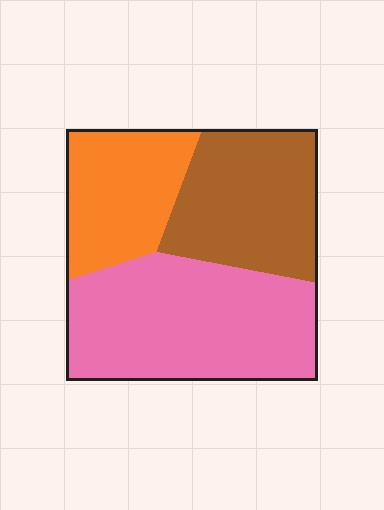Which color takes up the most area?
Pink, at roughly 45%.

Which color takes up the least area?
Orange, at roughly 25%.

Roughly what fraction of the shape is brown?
Brown takes up between a sixth and a third of the shape.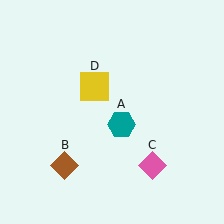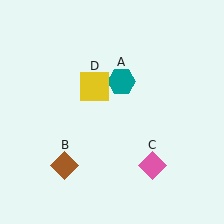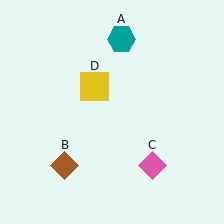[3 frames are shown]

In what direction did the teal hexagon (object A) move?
The teal hexagon (object A) moved up.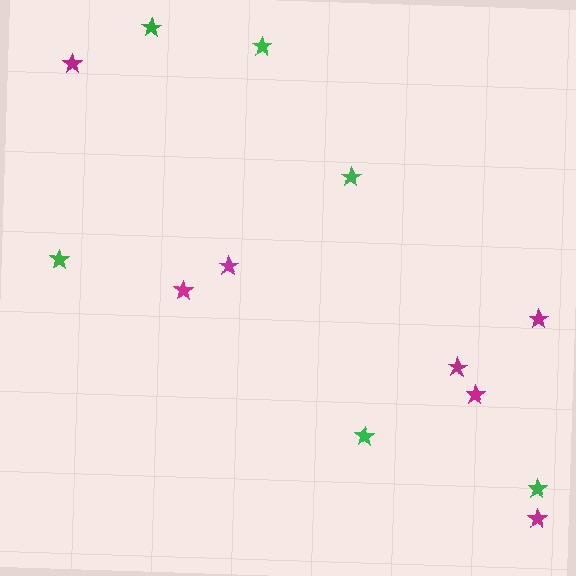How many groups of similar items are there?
There are 2 groups: one group of green stars (6) and one group of magenta stars (7).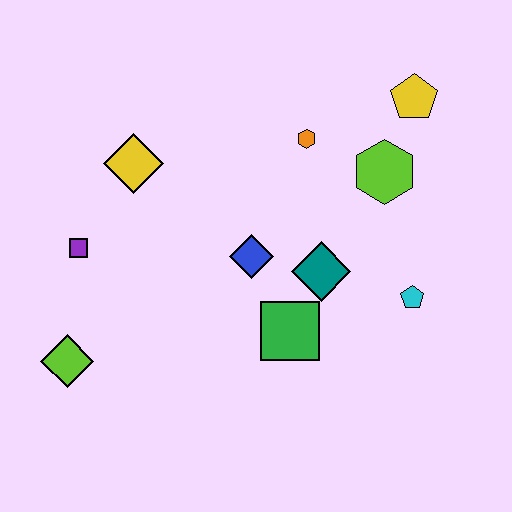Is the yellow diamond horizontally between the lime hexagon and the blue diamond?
No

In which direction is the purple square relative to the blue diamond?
The purple square is to the left of the blue diamond.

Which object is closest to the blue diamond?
The teal diamond is closest to the blue diamond.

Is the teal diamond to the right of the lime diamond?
Yes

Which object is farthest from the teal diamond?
The lime diamond is farthest from the teal diamond.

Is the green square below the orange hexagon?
Yes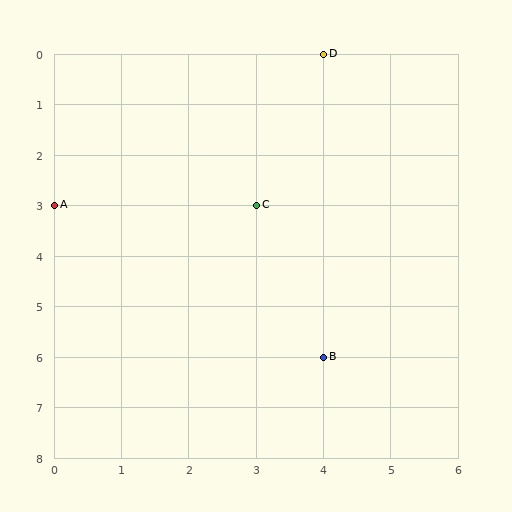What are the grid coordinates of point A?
Point A is at grid coordinates (0, 3).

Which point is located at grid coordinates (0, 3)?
Point A is at (0, 3).